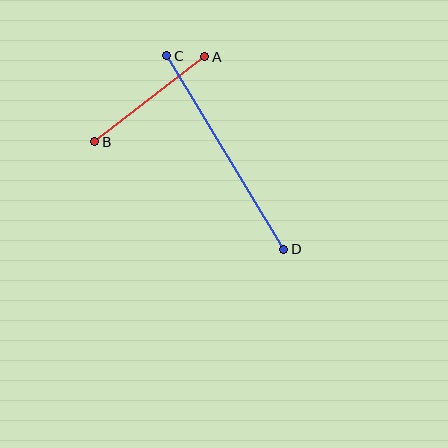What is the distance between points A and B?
The distance is approximately 139 pixels.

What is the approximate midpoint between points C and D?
The midpoint is at approximately (225, 152) pixels.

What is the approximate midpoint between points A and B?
The midpoint is at approximately (150, 99) pixels.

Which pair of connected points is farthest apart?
Points C and D are farthest apart.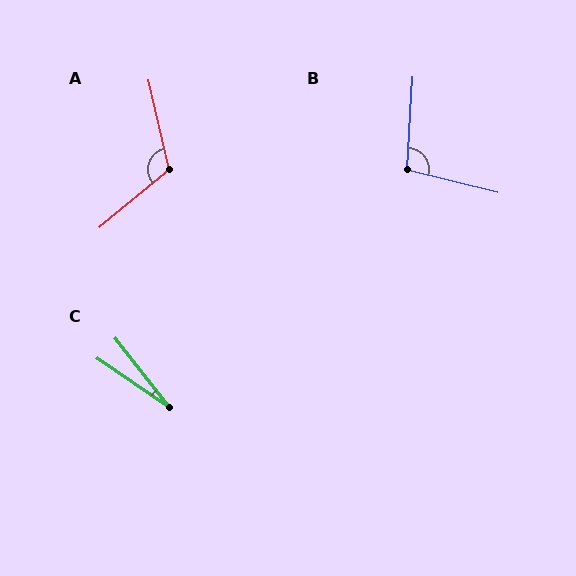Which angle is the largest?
A, at approximately 117 degrees.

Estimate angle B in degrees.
Approximately 101 degrees.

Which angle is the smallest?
C, at approximately 17 degrees.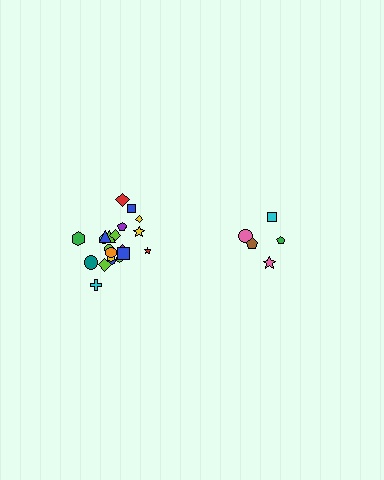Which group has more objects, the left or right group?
The left group.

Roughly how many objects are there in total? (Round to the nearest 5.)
Roughly 25 objects in total.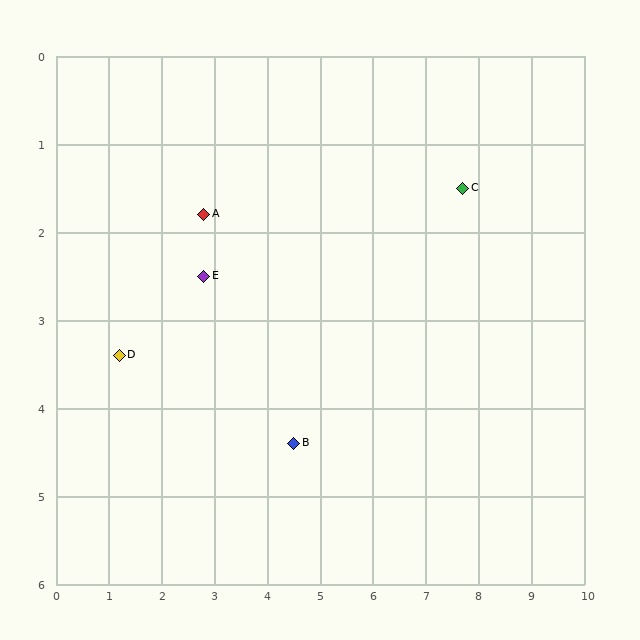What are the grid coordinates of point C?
Point C is at approximately (7.7, 1.5).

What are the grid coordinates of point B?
Point B is at approximately (4.5, 4.4).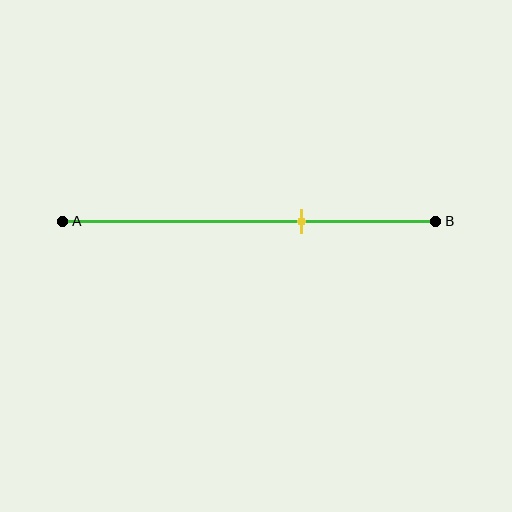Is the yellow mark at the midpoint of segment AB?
No, the mark is at about 65% from A, not at the 50% midpoint.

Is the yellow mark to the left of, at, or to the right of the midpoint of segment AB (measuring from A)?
The yellow mark is to the right of the midpoint of segment AB.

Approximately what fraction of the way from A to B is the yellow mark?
The yellow mark is approximately 65% of the way from A to B.